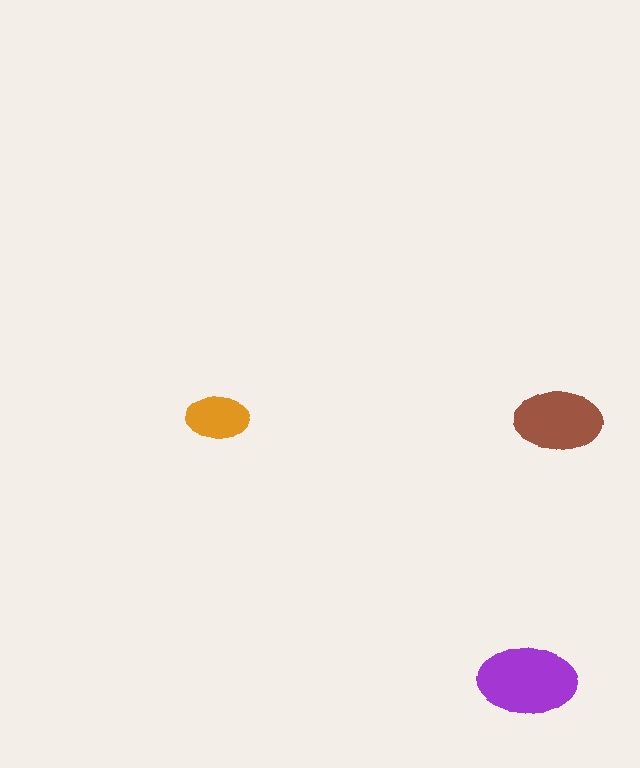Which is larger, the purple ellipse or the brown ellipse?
The purple one.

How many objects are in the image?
There are 3 objects in the image.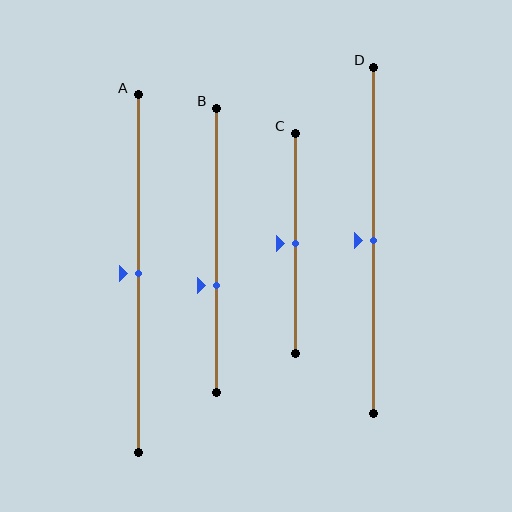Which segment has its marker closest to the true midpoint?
Segment A has its marker closest to the true midpoint.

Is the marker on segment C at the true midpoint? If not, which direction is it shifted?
Yes, the marker on segment C is at the true midpoint.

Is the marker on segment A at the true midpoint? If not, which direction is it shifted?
Yes, the marker on segment A is at the true midpoint.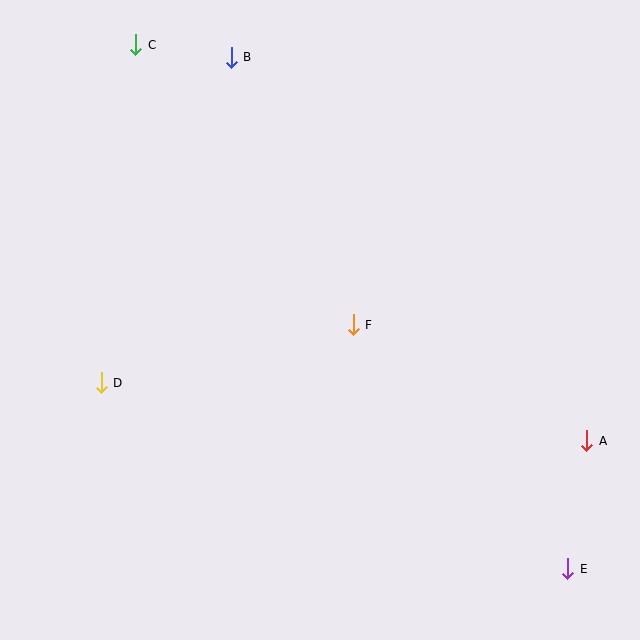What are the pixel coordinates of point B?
Point B is at (231, 57).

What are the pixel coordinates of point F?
Point F is at (353, 325).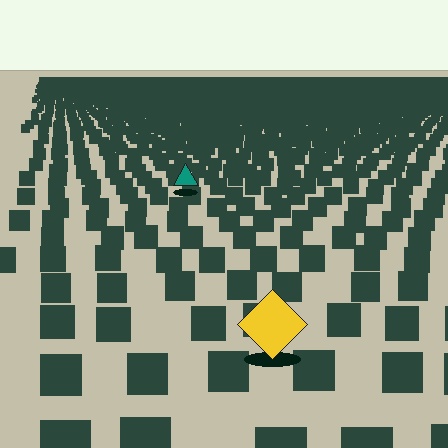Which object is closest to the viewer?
The yellow diamond is closest. The texture marks near it are larger and more spread out.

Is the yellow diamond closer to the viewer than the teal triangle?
Yes. The yellow diamond is closer — you can tell from the texture gradient: the ground texture is coarser near it.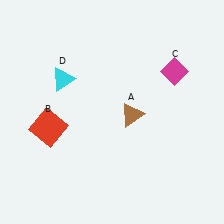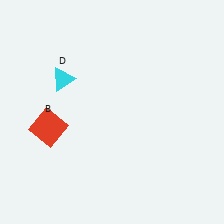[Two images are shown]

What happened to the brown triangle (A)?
The brown triangle (A) was removed in Image 2. It was in the bottom-right area of Image 1.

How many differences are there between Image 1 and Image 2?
There are 2 differences between the two images.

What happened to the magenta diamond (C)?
The magenta diamond (C) was removed in Image 2. It was in the top-right area of Image 1.